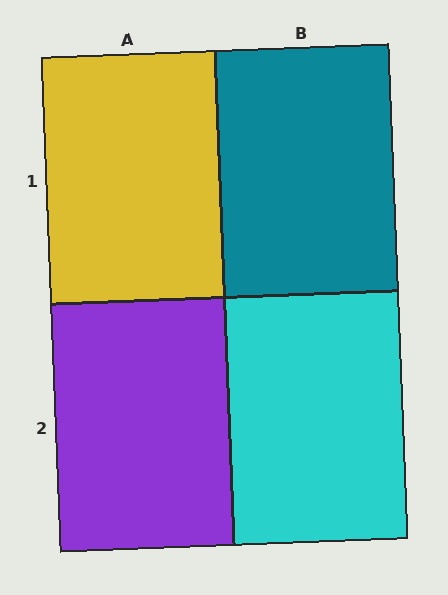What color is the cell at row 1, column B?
Teal.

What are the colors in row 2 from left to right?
Purple, cyan.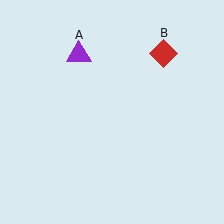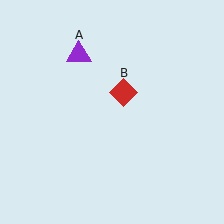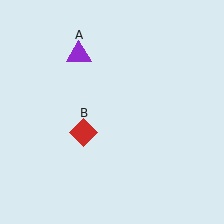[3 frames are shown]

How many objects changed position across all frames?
1 object changed position: red diamond (object B).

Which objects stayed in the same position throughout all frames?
Purple triangle (object A) remained stationary.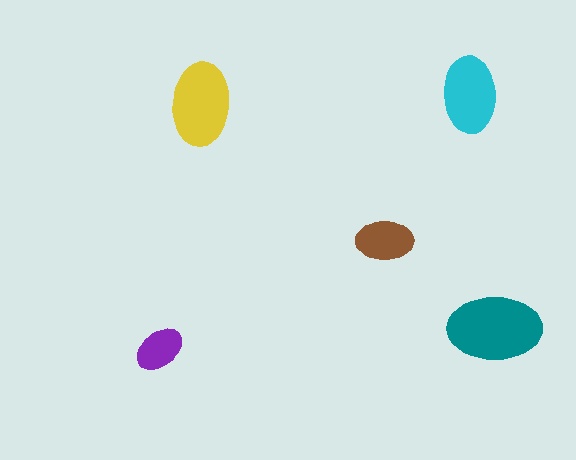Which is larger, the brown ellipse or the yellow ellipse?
The yellow one.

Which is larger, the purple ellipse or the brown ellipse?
The brown one.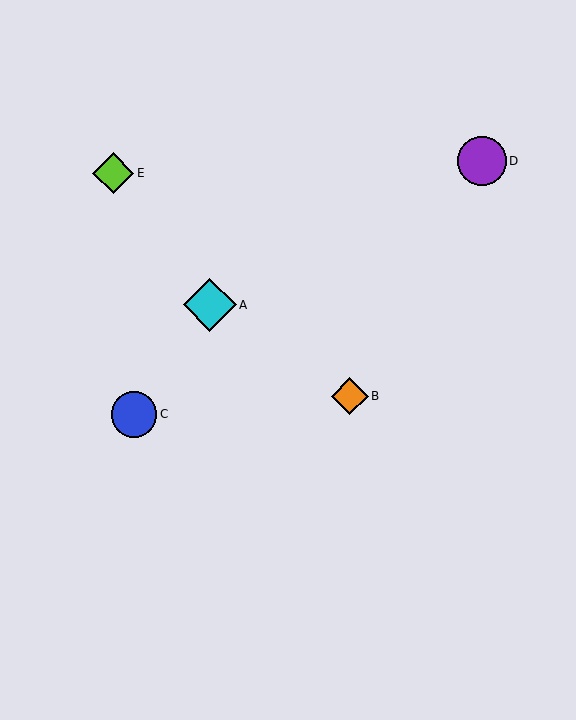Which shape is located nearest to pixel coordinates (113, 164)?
The lime diamond (labeled E) at (113, 173) is nearest to that location.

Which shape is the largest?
The cyan diamond (labeled A) is the largest.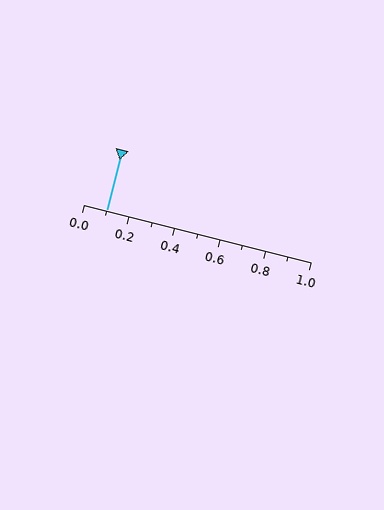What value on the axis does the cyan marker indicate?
The marker indicates approximately 0.1.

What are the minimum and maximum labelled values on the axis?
The axis runs from 0.0 to 1.0.